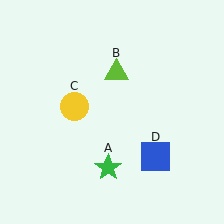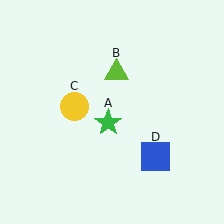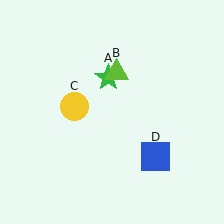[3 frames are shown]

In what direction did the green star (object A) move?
The green star (object A) moved up.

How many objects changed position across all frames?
1 object changed position: green star (object A).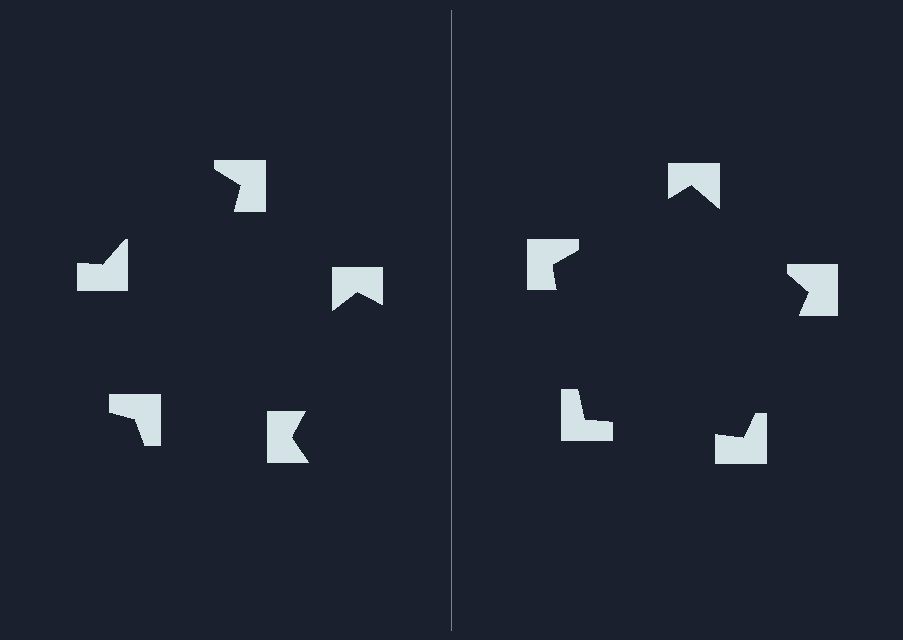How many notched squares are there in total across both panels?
10 — 5 on each side.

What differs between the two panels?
The notched squares are positioned identically on both sides; only the wedge orientations differ. On the right they align to a pentagon; on the left they are misaligned.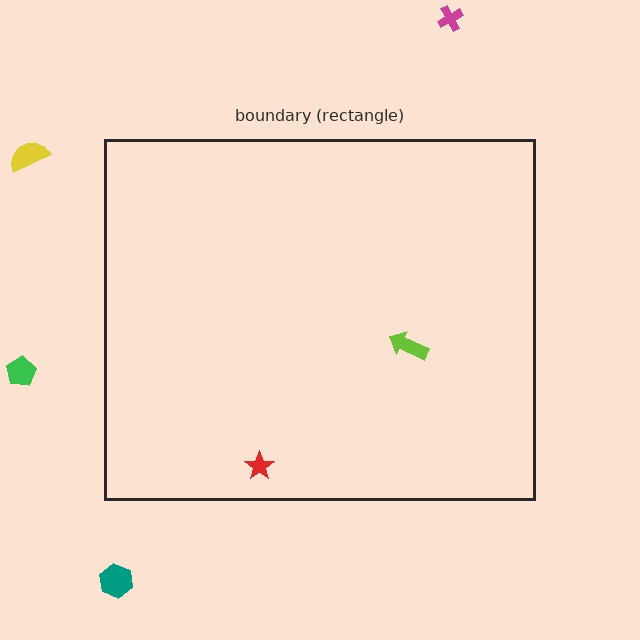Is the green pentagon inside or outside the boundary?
Outside.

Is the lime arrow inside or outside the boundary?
Inside.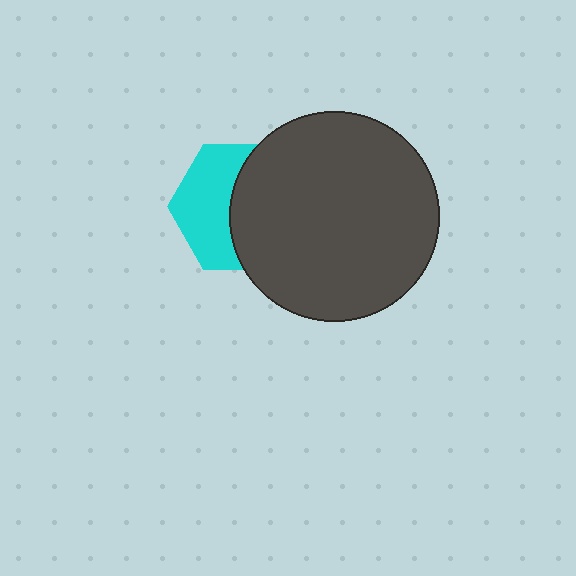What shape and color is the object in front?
The object in front is a dark gray circle.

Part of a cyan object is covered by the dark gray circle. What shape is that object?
It is a hexagon.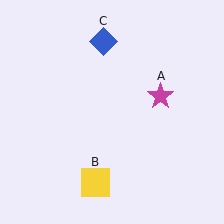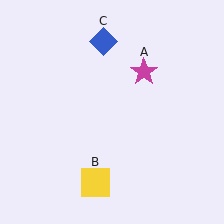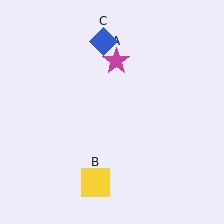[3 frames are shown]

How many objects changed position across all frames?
1 object changed position: magenta star (object A).